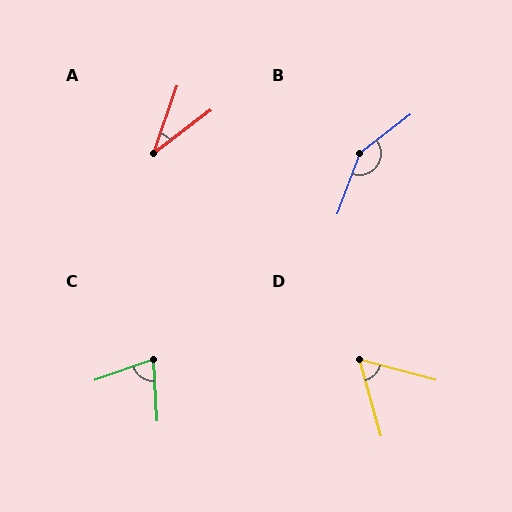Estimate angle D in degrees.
Approximately 60 degrees.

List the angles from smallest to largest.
A (33°), D (60°), C (74°), B (148°).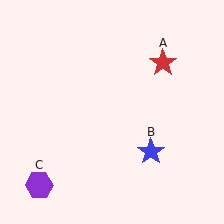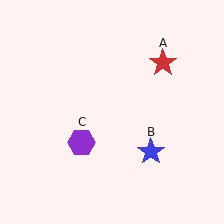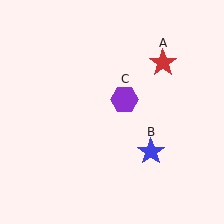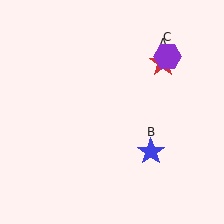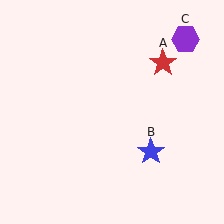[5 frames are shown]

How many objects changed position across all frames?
1 object changed position: purple hexagon (object C).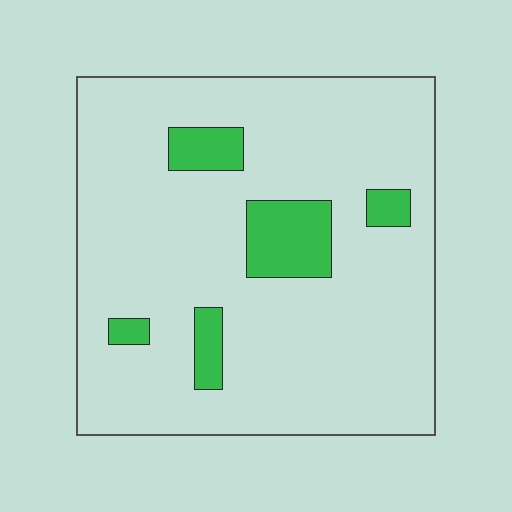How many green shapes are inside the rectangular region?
5.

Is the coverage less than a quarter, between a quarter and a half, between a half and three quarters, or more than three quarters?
Less than a quarter.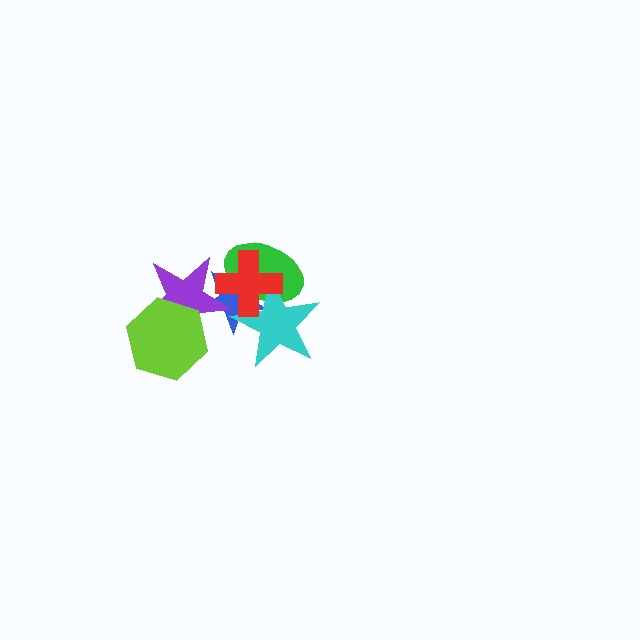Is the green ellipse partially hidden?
Yes, it is partially covered by another shape.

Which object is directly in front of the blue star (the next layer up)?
The green ellipse is directly in front of the blue star.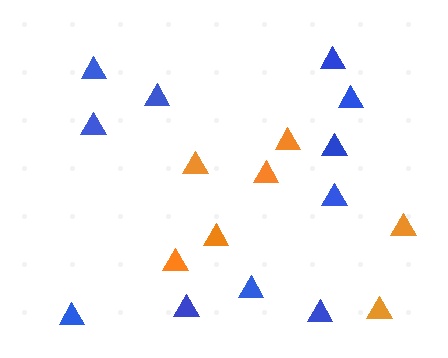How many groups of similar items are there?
There are 2 groups: one group of blue triangles (11) and one group of orange triangles (7).